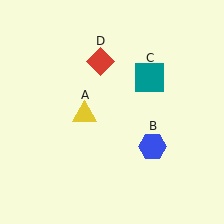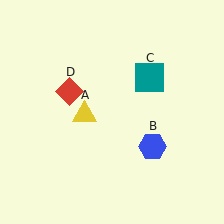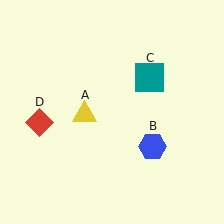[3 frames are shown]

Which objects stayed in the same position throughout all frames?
Yellow triangle (object A) and blue hexagon (object B) and teal square (object C) remained stationary.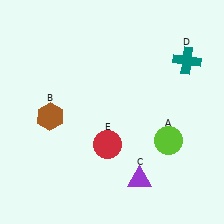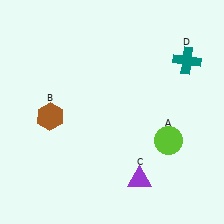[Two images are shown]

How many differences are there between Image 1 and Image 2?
There is 1 difference between the two images.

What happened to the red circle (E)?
The red circle (E) was removed in Image 2. It was in the bottom-left area of Image 1.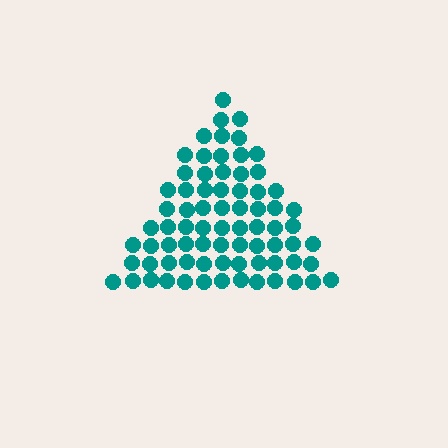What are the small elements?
The small elements are circles.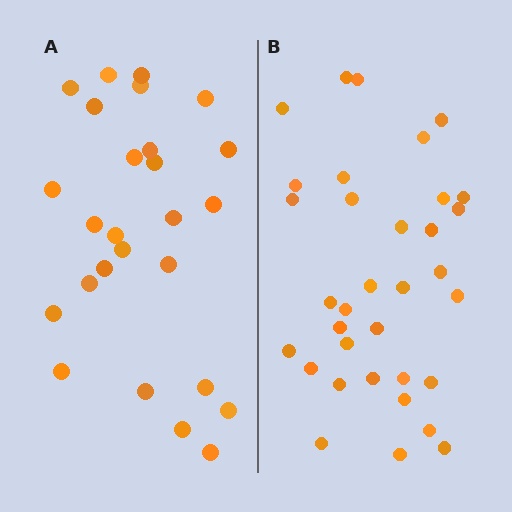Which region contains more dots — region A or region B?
Region B (the right region) has more dots.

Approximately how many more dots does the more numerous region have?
Region B has roughly 8 or so more dots than region A.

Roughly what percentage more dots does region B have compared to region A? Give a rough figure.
About 30% more.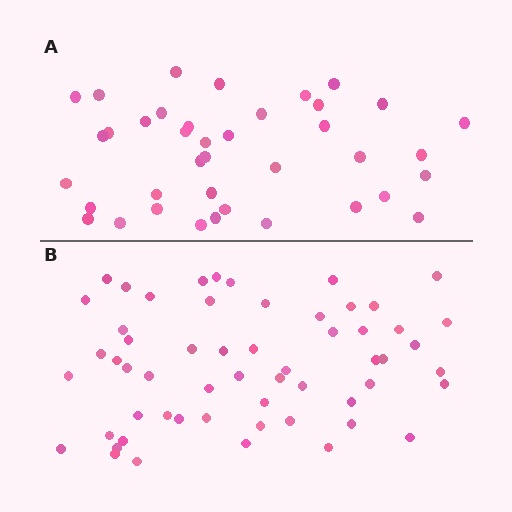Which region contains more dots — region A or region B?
Region B (the bottom region) has more dots.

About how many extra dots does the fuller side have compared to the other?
Region B has approximately 20 more dots than region A.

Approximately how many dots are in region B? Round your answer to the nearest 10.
About 60 dots. (The exact count is 57, which rounds to 60.)